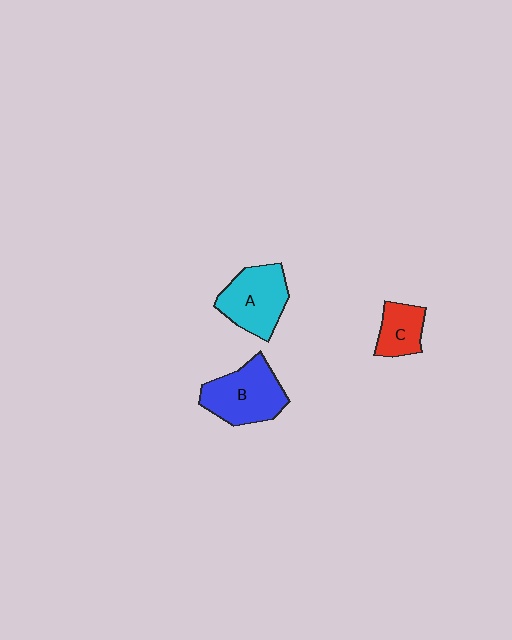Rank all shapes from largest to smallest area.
From largest to smallest: B (blue), A (cyan), C (red).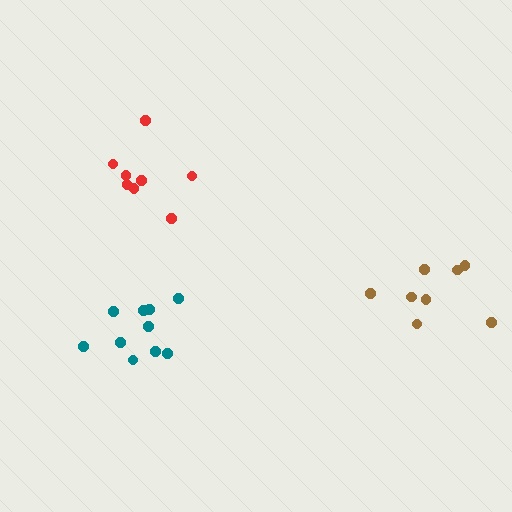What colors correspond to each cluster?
The clusters are colored: teal, red, brown.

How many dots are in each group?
Group 1: 10 dots, Group 2: 8 dots, Group 3: 8 dots (26 total).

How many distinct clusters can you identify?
There are 3 distinct clusters.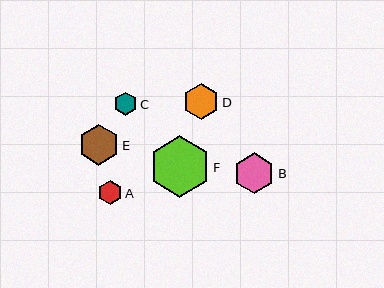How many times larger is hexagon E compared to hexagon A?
Hexagon E is approximately 1.7 times the size of hexagon A.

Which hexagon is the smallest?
Hexagon C is the smallest with a size of approximately 23 pixels.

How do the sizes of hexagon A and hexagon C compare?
Hexagon A and hexagon C are approximately the same size.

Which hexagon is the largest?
Hexagon F is the largest with a size of approximately 61 pixels.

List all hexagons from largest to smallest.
From largest to smallest: F, B, E, D, A, C.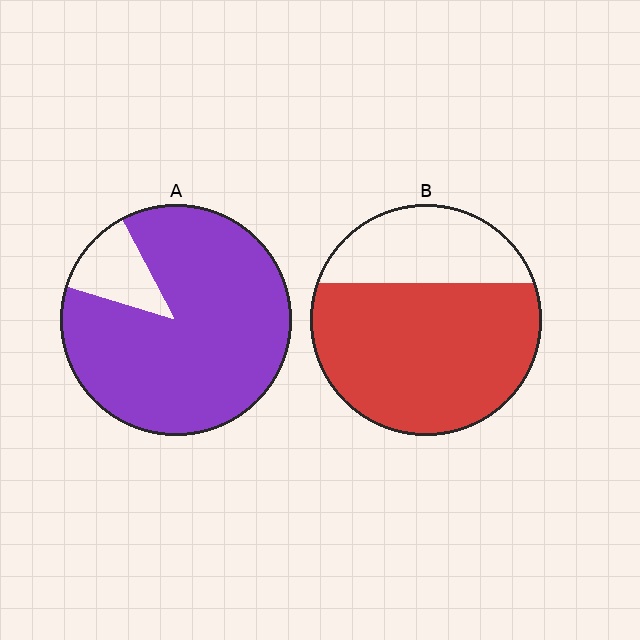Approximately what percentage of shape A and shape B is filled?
A is approximately 90% and B is approximately 70%.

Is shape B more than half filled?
Yes.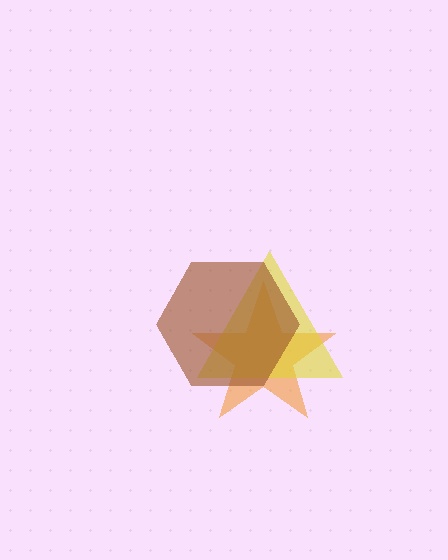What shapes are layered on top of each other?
The layered shapes are: an orange star, a yellow triangle, a brown hexagon.